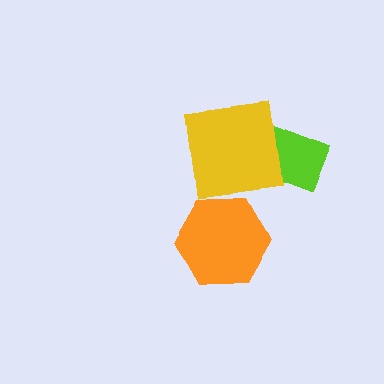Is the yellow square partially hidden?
No, no other shape covers it.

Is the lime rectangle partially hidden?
Yes, it is partially covered by another shape.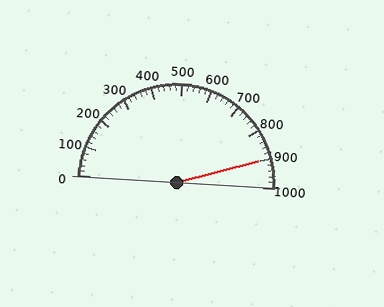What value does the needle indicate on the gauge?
The needle indicates approximately 900.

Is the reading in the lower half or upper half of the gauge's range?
The reading is in the upper half of the range (0 to 1000).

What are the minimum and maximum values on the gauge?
The gauge ranges from 0 to 1000.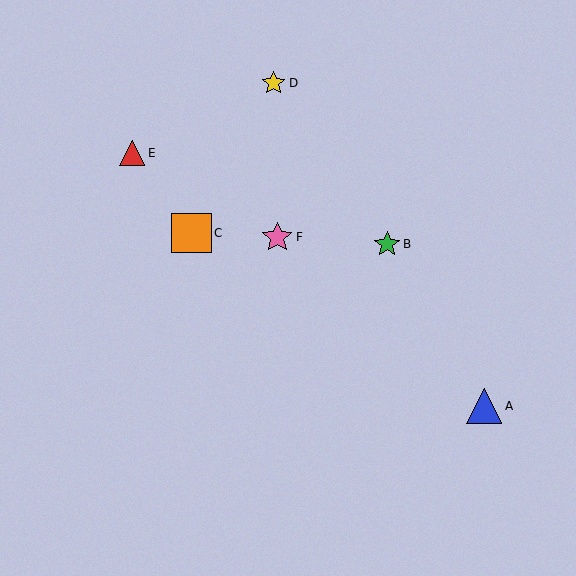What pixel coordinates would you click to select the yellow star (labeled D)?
Click at (274, 83) to select the yellow star D.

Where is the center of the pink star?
The center of the pink star is at (277, 237).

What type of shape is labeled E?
Shape E is a red triangle.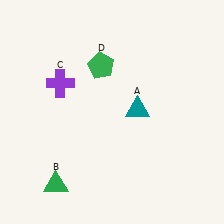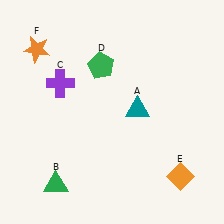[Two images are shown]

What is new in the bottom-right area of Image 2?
An orange diamond (E) was added in the bottom-right area of Image 2.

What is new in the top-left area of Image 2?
An orange star (F) was added in the top-left area of Image 2.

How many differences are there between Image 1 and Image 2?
There are 2 differences between the two images.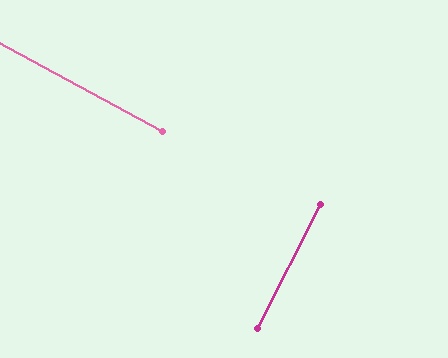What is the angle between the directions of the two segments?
Approximately 89 degrees.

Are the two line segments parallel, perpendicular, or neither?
Perpendicular — they meet at approximately 89°.